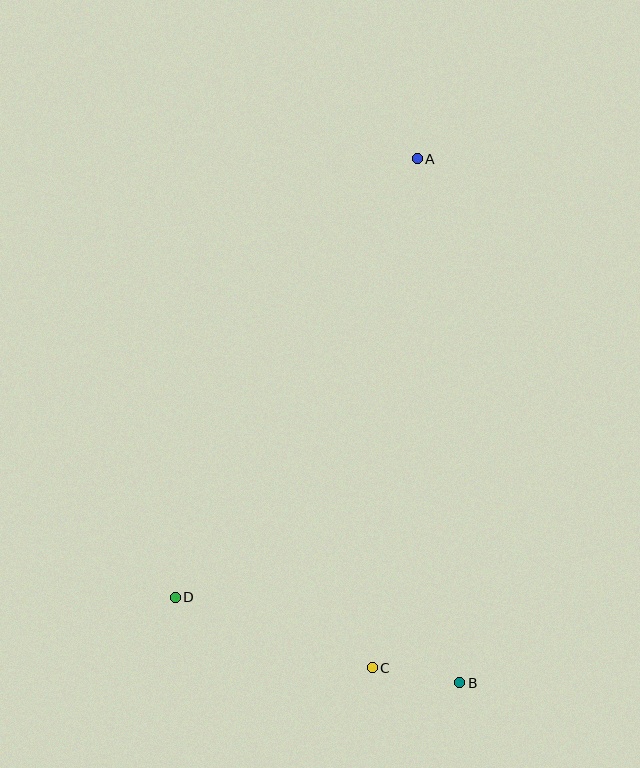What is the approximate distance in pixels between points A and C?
The distance between A and C is approximately 511 pixels.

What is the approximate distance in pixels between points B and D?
The distance between B and D is approximately 297 pixels.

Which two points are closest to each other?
Points B and C are closest to each other.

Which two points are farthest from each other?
Points A and B are farthest from each other.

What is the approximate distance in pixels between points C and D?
The distance between C and D is approximately 210 pixels.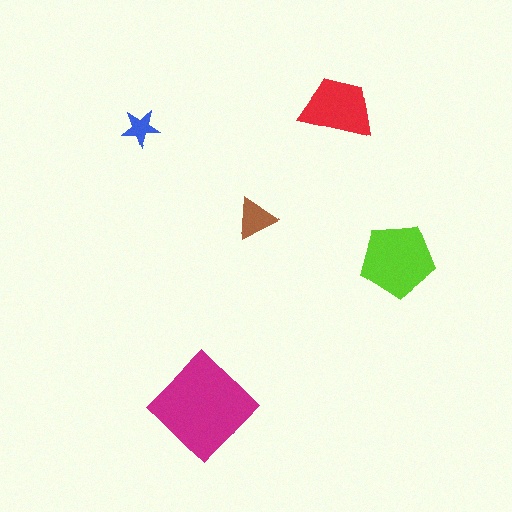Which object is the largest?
The magenta diamond.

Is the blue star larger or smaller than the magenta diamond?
Smaller.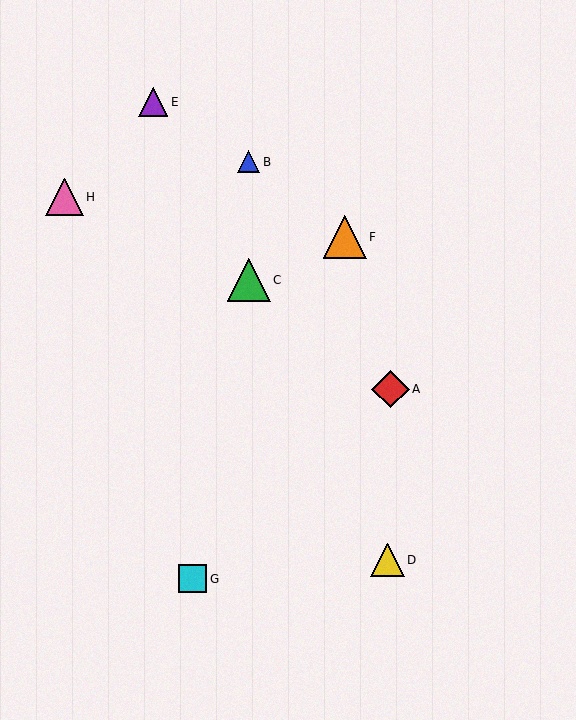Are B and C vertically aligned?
Yes, both are at x≈249.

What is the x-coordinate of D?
Object D is at x≈387.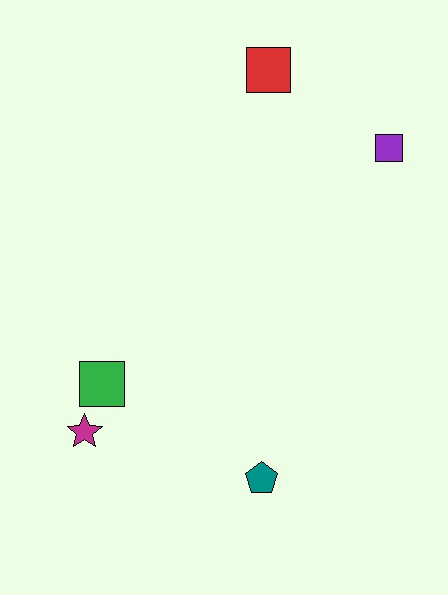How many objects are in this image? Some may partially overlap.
There are 5 objects.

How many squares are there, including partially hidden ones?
There are 3 squares.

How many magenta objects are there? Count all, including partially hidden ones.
There is 1 magenta object.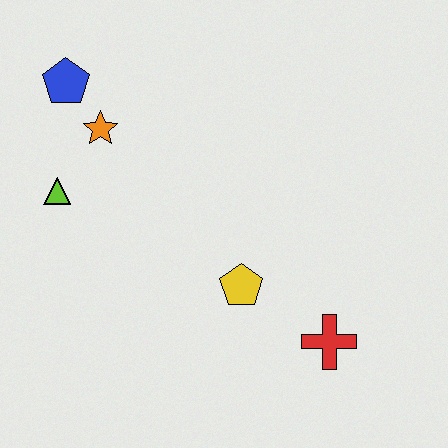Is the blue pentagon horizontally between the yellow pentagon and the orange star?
No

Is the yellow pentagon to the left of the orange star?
No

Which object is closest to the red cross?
The yellow pentagon is closest to the red cross.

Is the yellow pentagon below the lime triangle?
Yes